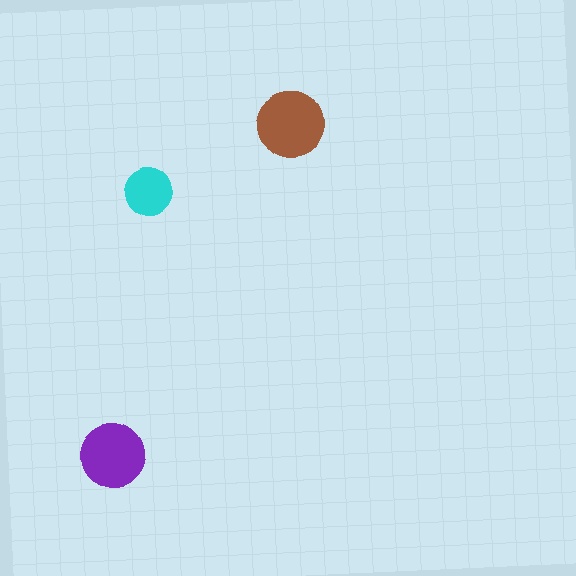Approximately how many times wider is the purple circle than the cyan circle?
About 1.5 times wider.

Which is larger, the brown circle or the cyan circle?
The brown one.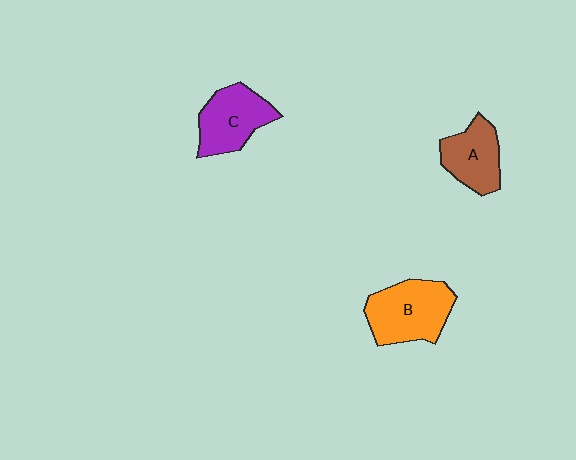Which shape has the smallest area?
Shape A (brown).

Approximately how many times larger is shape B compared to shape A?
Approximately 1.4 times.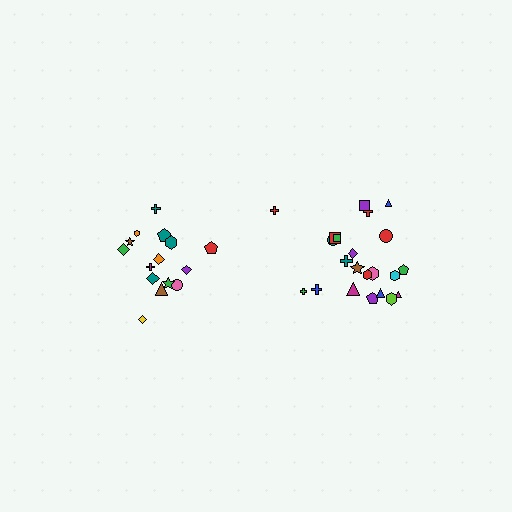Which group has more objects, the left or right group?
The right group.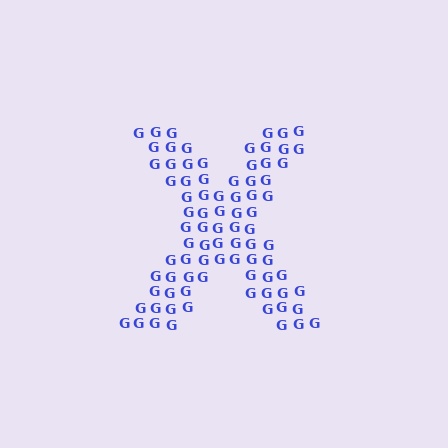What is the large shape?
The large shape is the letter X.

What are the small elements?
The small elements are letter G's.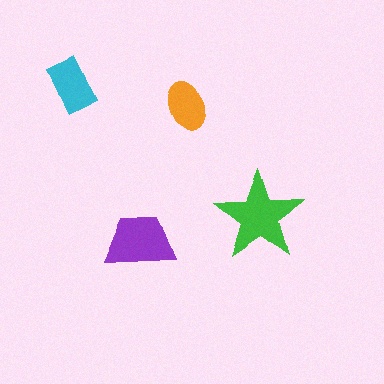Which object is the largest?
The green star.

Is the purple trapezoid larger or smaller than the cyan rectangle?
Larger.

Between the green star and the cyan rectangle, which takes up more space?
The green star.